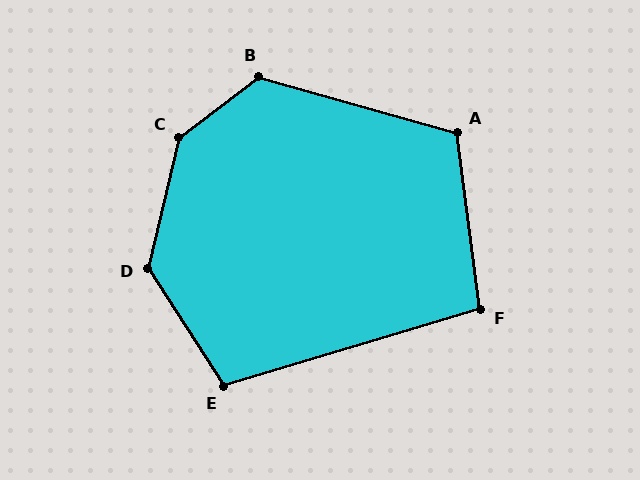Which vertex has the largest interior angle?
C, at approximately 141 degrees.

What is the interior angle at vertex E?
Approximately 106 degrees (obtuse).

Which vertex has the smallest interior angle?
F, at approximately 99 degrees.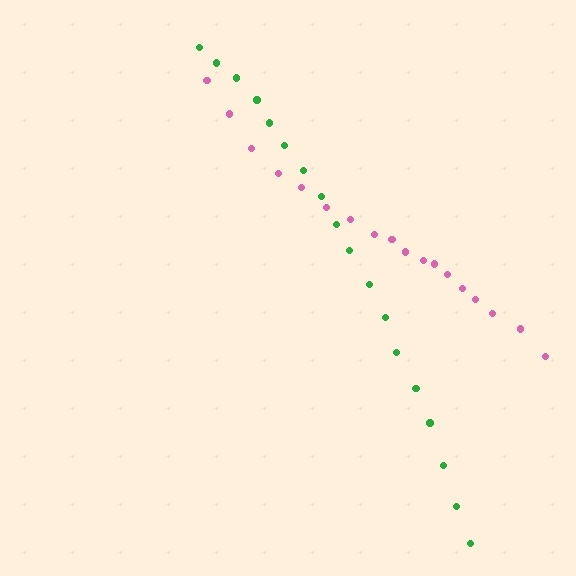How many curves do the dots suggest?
There are 2 distinct paths.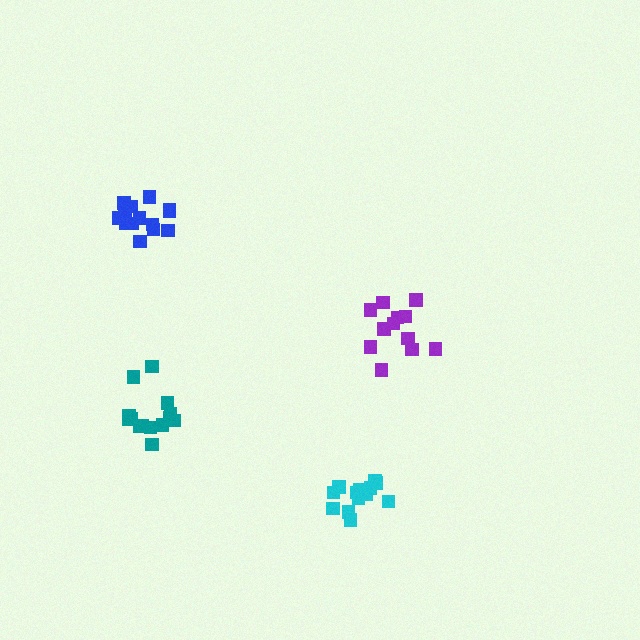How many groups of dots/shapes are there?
There are 4 groups.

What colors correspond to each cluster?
The clusters are colored: purple, blue, teal, cyan.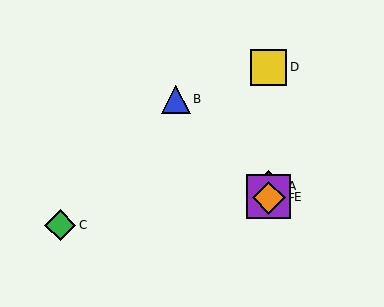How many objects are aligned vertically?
4 objects (A, D, E, F) are aligned vertically.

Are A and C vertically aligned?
No, A is at x≈269 and C is at x≈60.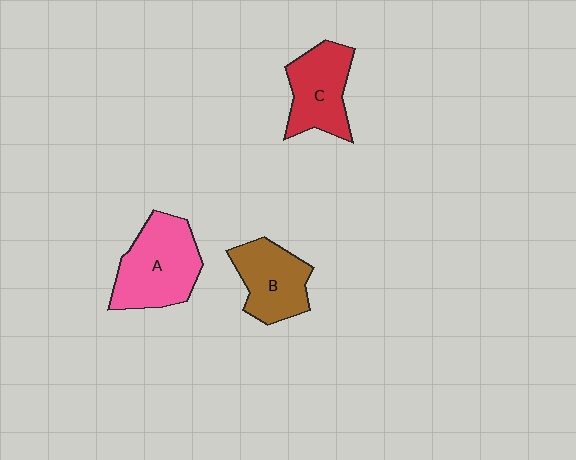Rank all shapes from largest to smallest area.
From largest to smallest: A (pink), C (red), B (brown).